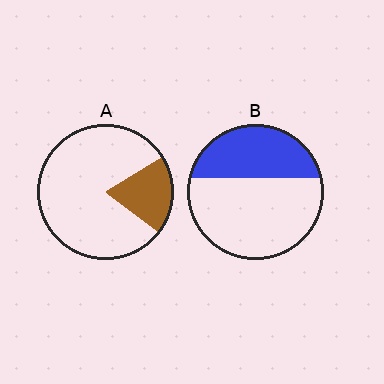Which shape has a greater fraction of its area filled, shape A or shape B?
Shape B.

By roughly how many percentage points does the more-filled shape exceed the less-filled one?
By roughly 15 percentage points (B over A).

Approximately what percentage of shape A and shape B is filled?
A is approximately 20% and B is approximately 35%.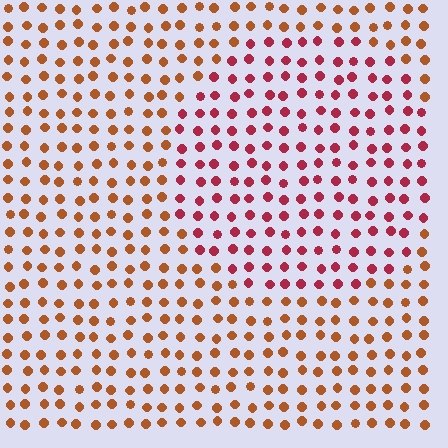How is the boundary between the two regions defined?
The boundary is defined purely by a slight shift in hue (about 37 degrees). Spacing, size, and orientation are identical on both sides.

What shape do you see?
I see a circle.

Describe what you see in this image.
The image is filled with small brown elements in a uniform arrangement. A circle-shaped region is visible where the elements are tinted to a slightly different hue, forming a subtle color boundary.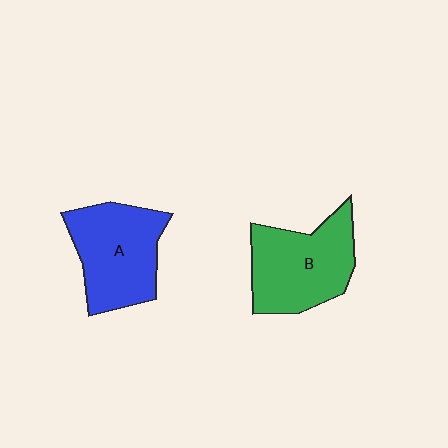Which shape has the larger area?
Shape B (green).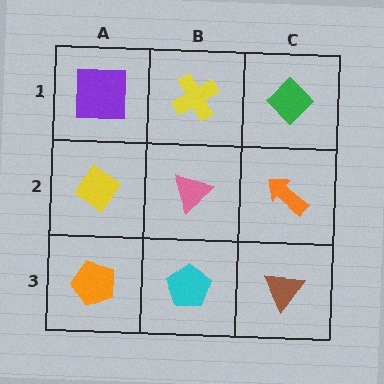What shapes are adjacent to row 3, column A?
A yellow diamond (row 2, column A), a cyan pentagon (row 3, column B).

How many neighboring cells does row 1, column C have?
2.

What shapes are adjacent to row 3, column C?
An orange arrow (row 2, column C), a cyan pentagon (row 3, column B).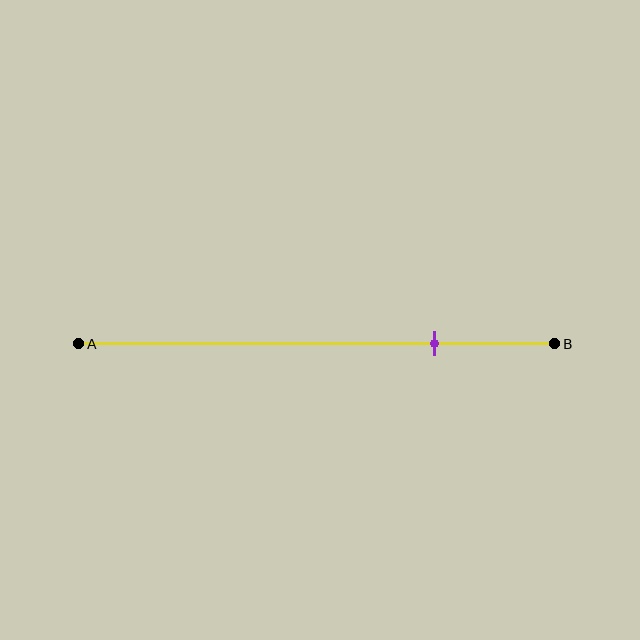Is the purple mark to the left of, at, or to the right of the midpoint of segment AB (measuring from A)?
The purple mark is to the right of the midpoint of segment AB.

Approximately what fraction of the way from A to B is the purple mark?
The purple mark is approximately 75% of the way from A to B.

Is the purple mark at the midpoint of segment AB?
No, the mark is at about 75% from A, not at the 50% midpoint.